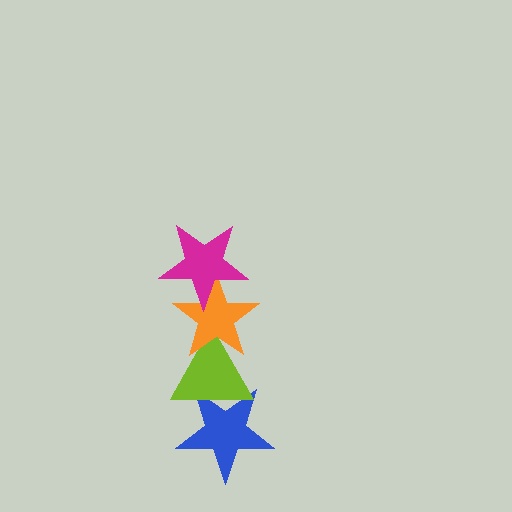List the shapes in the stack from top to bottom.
From top to bottom: the magenta star, the orange star, the lime triangle, the blue star.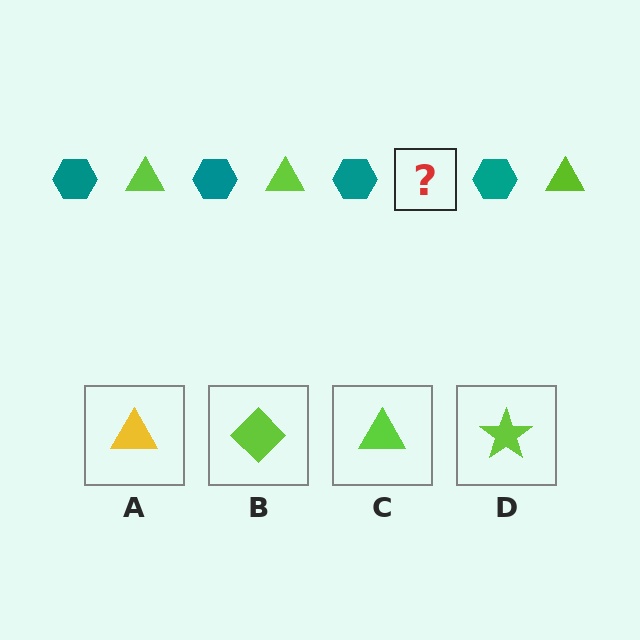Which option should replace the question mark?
Option C.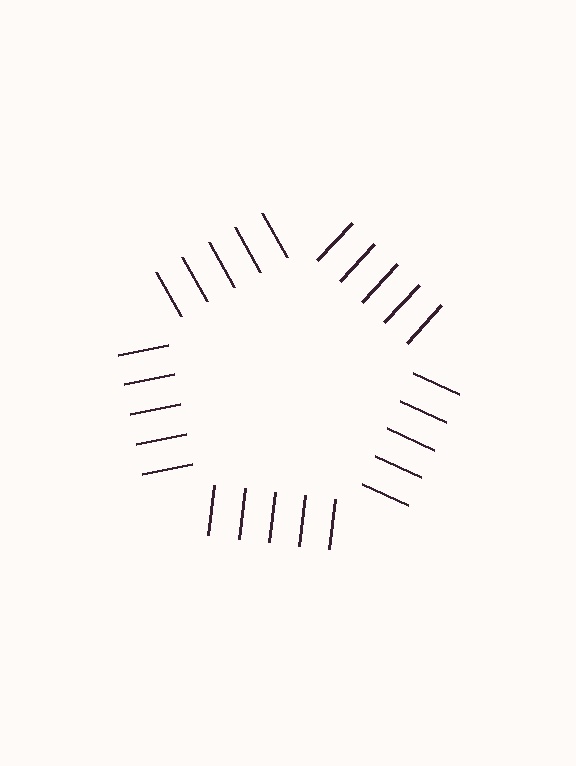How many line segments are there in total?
25 — 5 along each of the 5 edges.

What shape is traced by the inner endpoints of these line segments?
An illusory pentagon — the line segments terminate on its edges but no continuous stroke is drawn.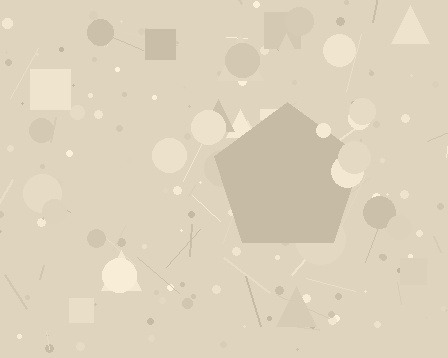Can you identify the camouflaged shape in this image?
The camouflaged shape is a pentagon.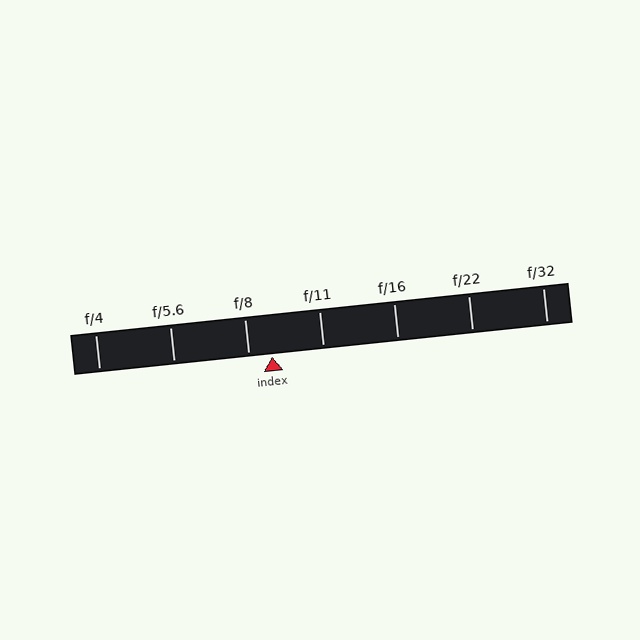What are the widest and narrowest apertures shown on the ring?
The widest aperture shown is f/4 and the narrowest is f/32.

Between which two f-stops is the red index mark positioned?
The index mark is between f/8 and f/11.